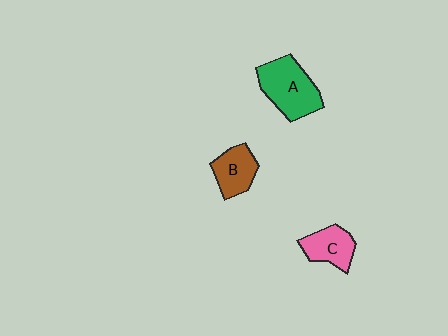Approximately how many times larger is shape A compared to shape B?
Approximately 1.5 times.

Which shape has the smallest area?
Shape C (pink).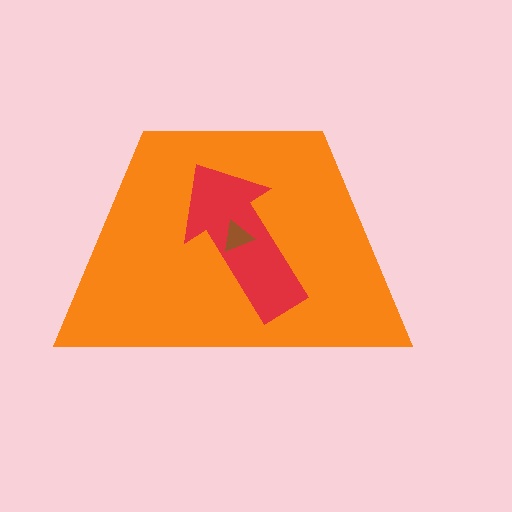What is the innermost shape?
The brown triangle.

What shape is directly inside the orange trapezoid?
The red arrow.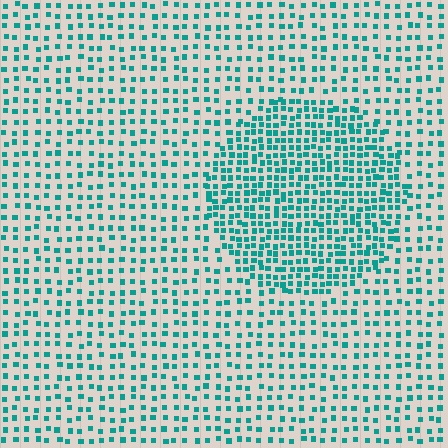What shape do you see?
I see a circle.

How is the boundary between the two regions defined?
The boundary is defined by a change in element density (approximately 2.0x ratio). All elements are the same color, size, and shape.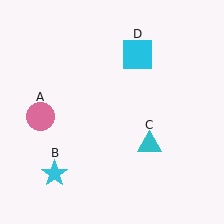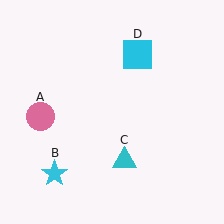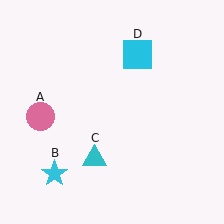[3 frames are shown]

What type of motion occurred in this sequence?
The cyan triangle (object C) rotated clockwise around the center of the scene.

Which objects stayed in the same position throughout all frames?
Pink circle (object A) and cyan star (object B) and cyan square (object D) remained stationary.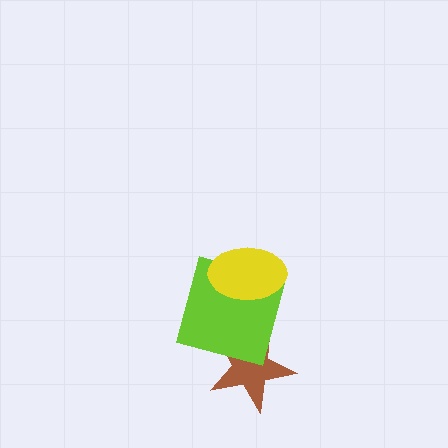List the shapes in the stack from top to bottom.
From top to bottom: the yellow ellipse, the lime square, the brown star.